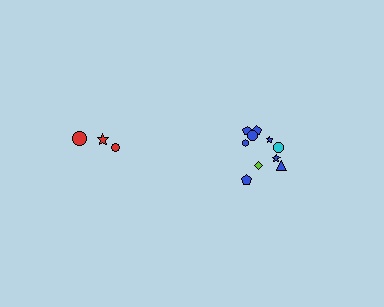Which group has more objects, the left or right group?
The right group.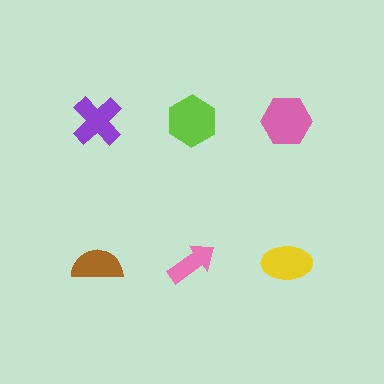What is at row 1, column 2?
A lime hexagon.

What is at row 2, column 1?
A brown semicircle.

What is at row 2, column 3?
A yellow ellipse.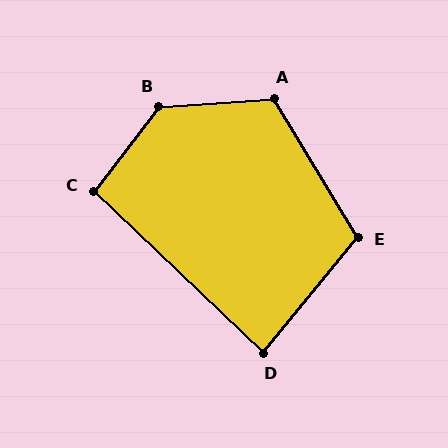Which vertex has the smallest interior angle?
D, at approximately 86 degrees.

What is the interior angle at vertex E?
Approximately 109 degrees (obtuse).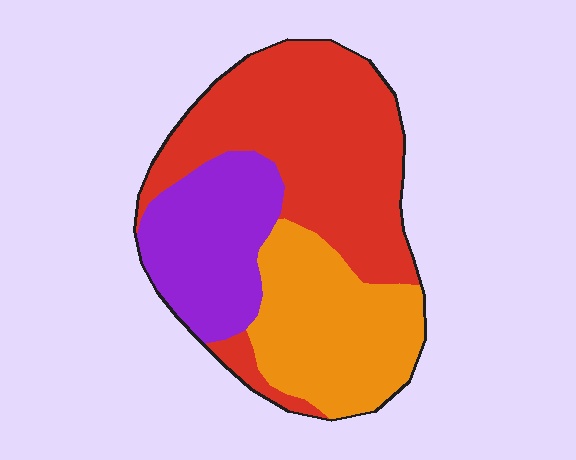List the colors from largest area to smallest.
From largest to smallest: red, orange, purple.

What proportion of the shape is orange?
Orange covers around 30% of the shape.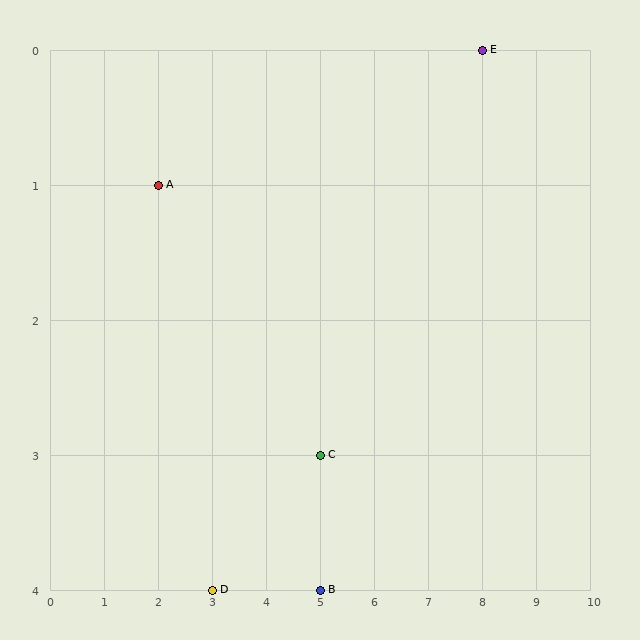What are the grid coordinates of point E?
Point E is at grid coordinates (8, 0).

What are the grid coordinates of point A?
Point A is at grid coordinates (2, 1).